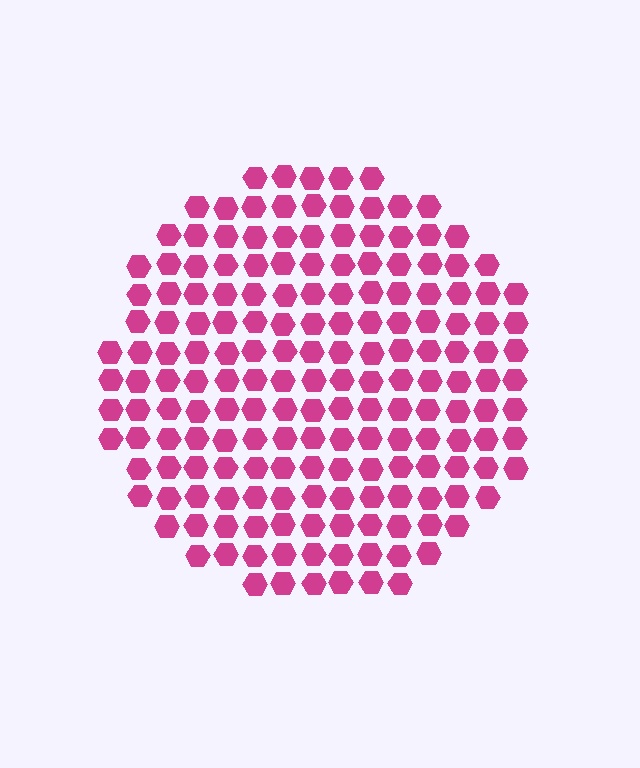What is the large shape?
The large shape is a circle.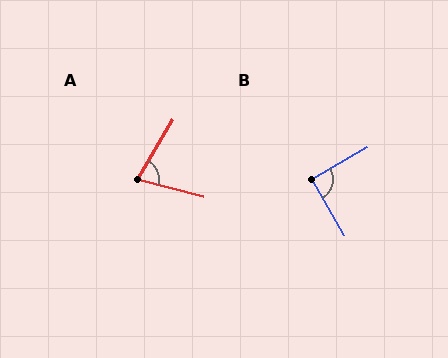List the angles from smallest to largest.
A (74°), B (91°).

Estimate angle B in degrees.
Approximately 91 degrees.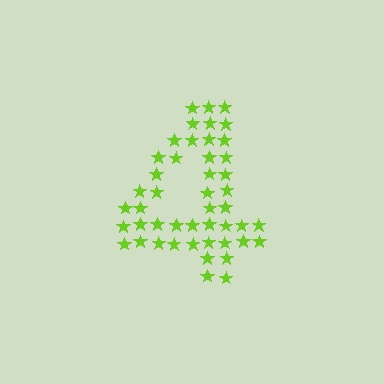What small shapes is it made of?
It is made of small stars.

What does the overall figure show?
The overall figure shows the digit 4.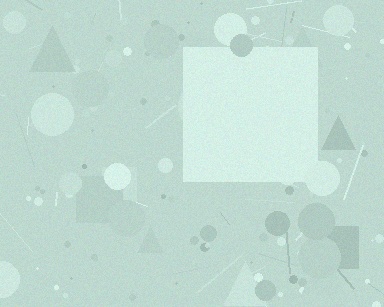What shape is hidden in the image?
A square is hidden in the image.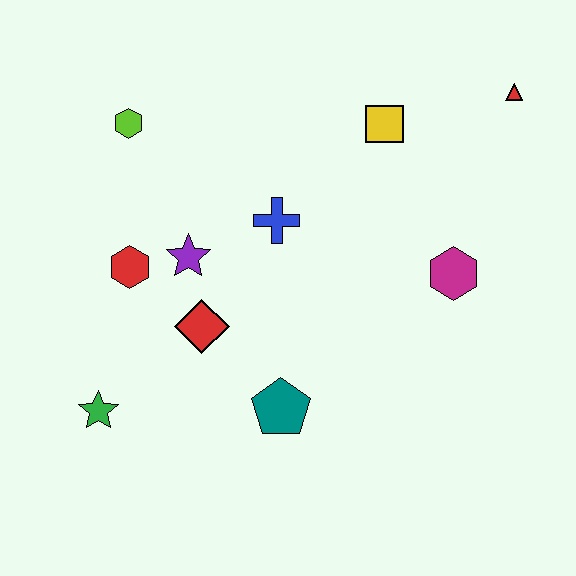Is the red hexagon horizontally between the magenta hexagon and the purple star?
No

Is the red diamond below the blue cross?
Yes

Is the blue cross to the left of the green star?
No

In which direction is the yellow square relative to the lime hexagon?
The yellow square is to the right of the lime hexagon.